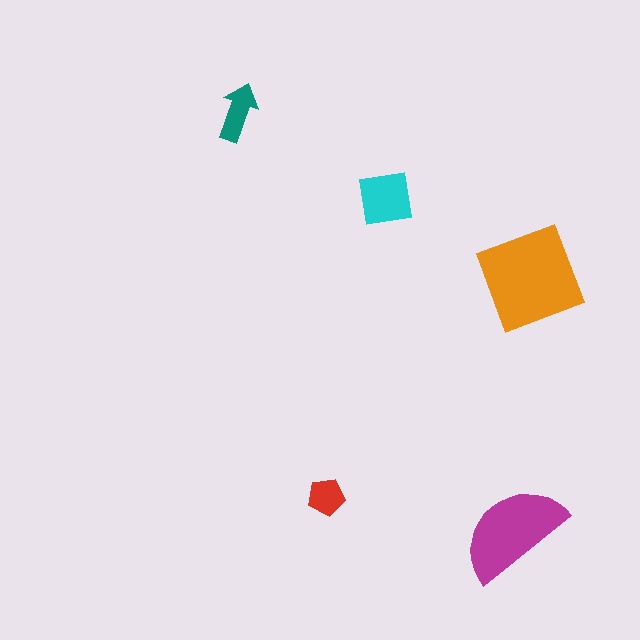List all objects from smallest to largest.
The red pentagon, the teal arrow, the cyan square, the magenta semicircle, the orange diamond.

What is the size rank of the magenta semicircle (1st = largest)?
2nd.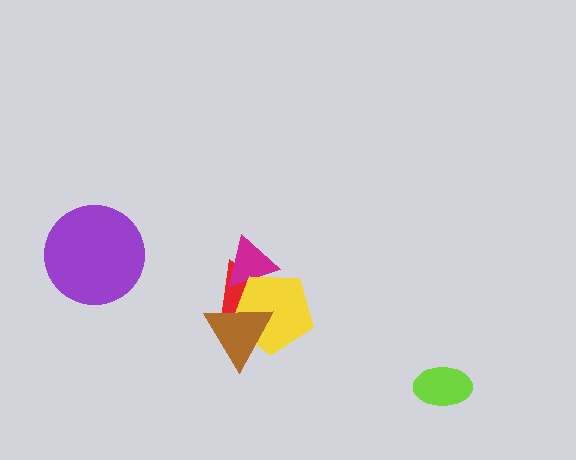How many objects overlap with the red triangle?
3 objects overlap with the red triangle.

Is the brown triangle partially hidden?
No, no other shape covers it.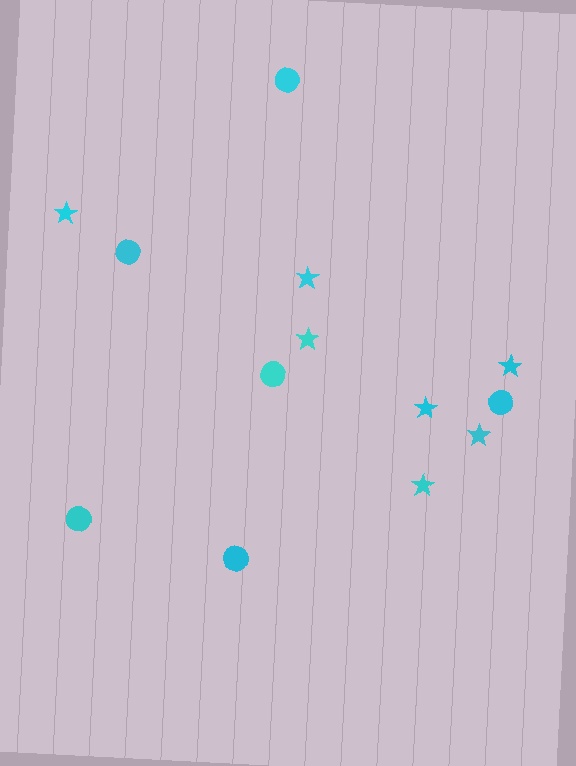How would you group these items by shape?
There are 2 groups: one group of circles (6) and one group of stars (7).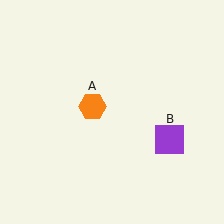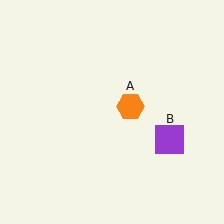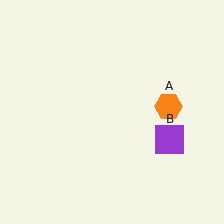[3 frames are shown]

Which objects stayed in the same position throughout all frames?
Purple square (object B) remained stationary.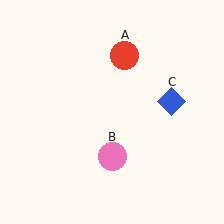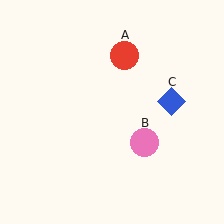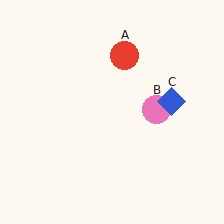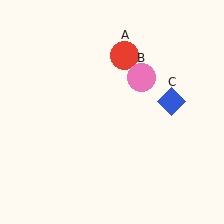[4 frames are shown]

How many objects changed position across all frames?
1 object changed position: pink circle (object B).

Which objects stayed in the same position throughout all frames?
Red circle (object A) and blue diamond (object C) remained stationary.